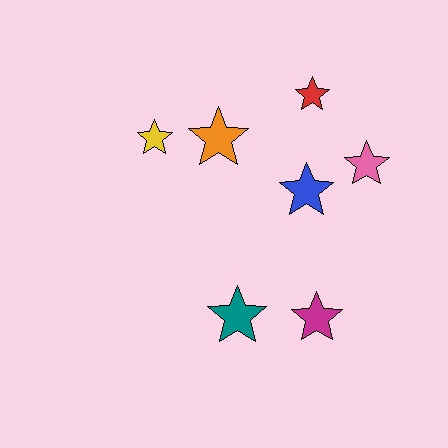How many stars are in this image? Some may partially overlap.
There are 7 stars.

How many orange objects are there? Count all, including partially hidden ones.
There is 1 orange object.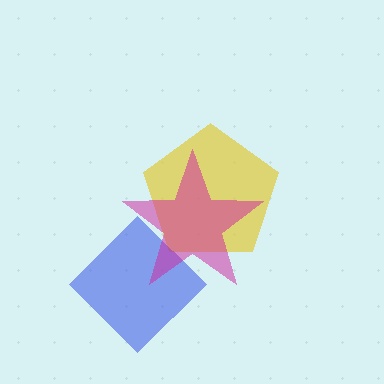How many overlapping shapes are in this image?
There are 3 overlapping shapes in the image.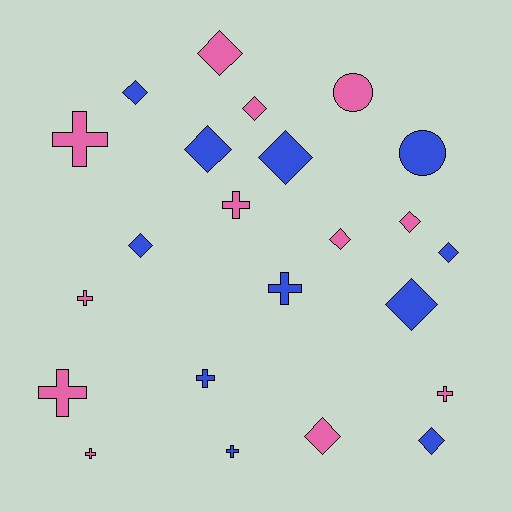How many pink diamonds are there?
There are 5 pink diamonds.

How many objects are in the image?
There are 23 objects.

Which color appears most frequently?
Pink, with 12 objects.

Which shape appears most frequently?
Diamond, with 12 objects.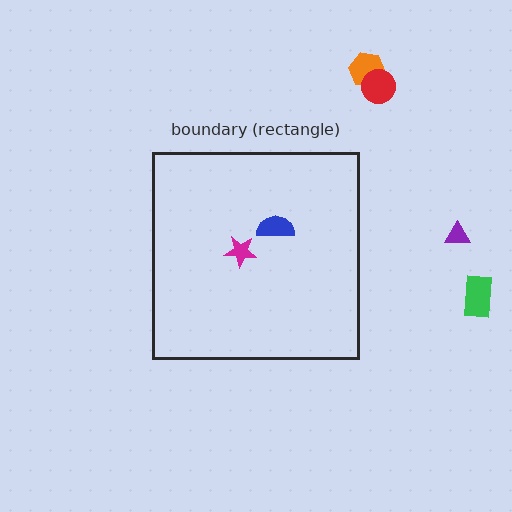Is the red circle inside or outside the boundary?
Outside.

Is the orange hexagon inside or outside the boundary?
Outside.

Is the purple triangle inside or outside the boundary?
Outside.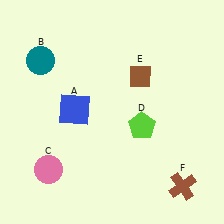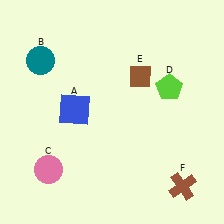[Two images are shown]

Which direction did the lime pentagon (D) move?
The lime pentagon (D) moved up.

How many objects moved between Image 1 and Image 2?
1 object moved between the two images.